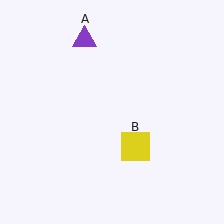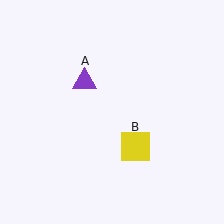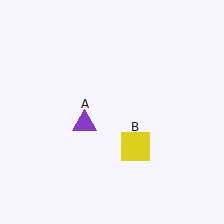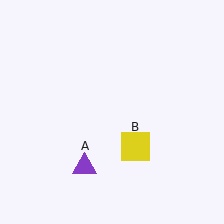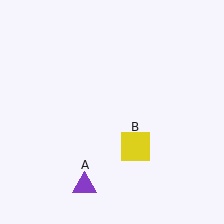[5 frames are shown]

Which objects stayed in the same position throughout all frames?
Yellow square (object B) remained stationary.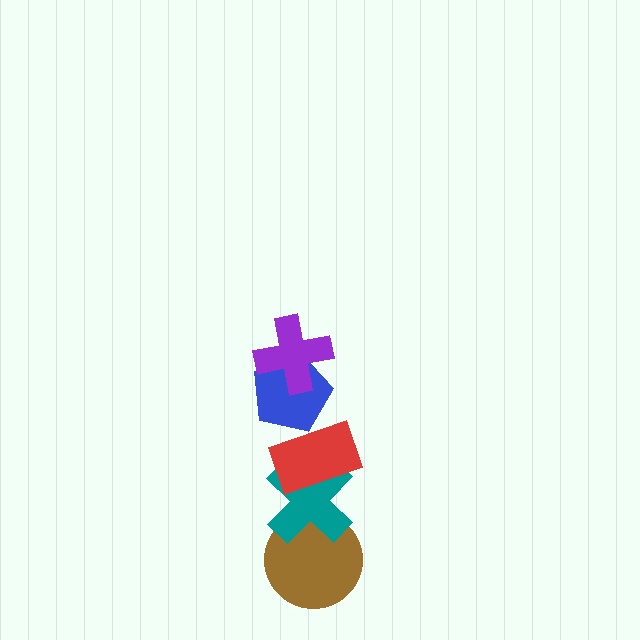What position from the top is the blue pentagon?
The blue pentagon is 2nd from the top.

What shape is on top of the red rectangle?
The blue pentagon is on top of the red rectangle.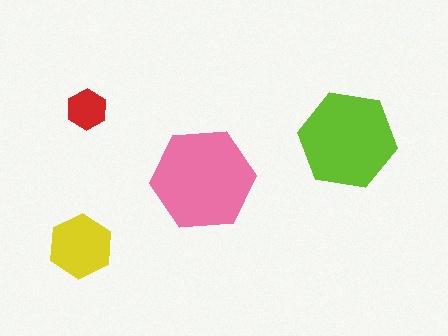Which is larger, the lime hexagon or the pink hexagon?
The pink one.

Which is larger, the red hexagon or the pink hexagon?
The pink one.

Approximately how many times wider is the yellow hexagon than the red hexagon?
About 1.5 times wider.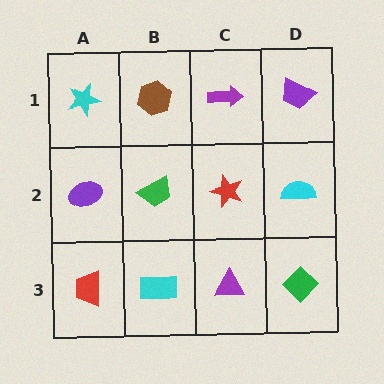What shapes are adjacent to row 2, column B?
A brown hexagon (row 1, column B), a cyan rectangle (row 3, column B), a purple ellipse (row 2, column A), a red star (row 2, column C).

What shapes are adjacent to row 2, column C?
A purple arrow (row 1, column C), a purple triangle (row 3, column C), a green trapezoid (row 2, column B), a cyan semicircle (row 2, column D).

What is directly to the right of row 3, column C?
A green diamond.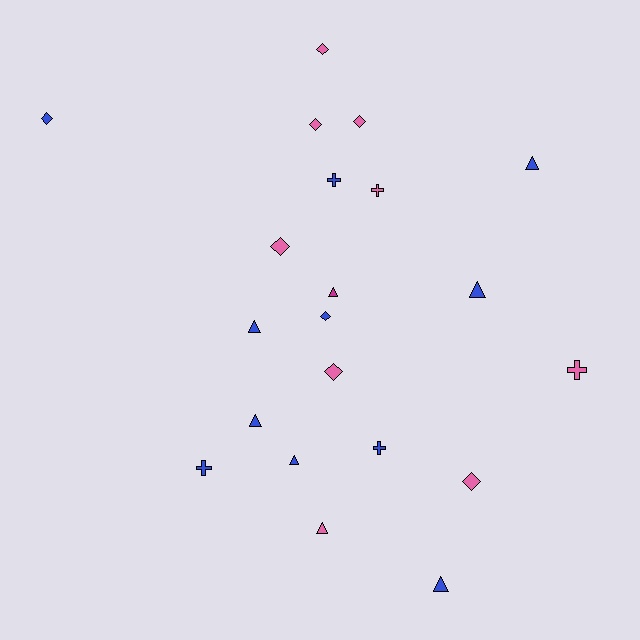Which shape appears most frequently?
Triangle, with 8 objects.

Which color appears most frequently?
Blue, with 11 objects.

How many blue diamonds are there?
There are 2 blue diamonds.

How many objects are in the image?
There are 21 objects.